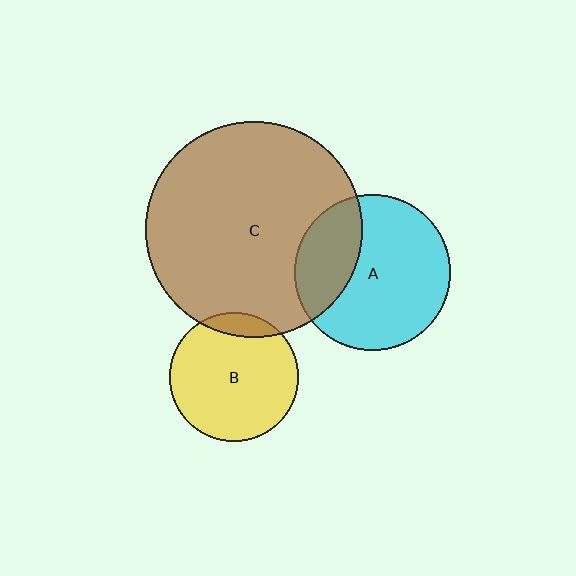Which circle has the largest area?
Circle C (brown).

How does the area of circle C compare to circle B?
Approximately 2.8 times.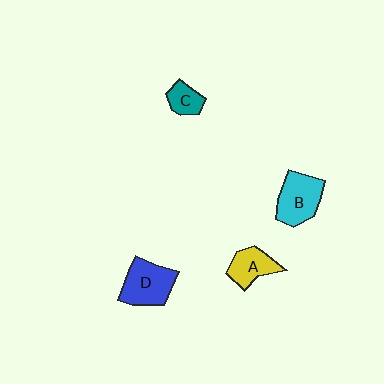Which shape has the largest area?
Shape D (blue).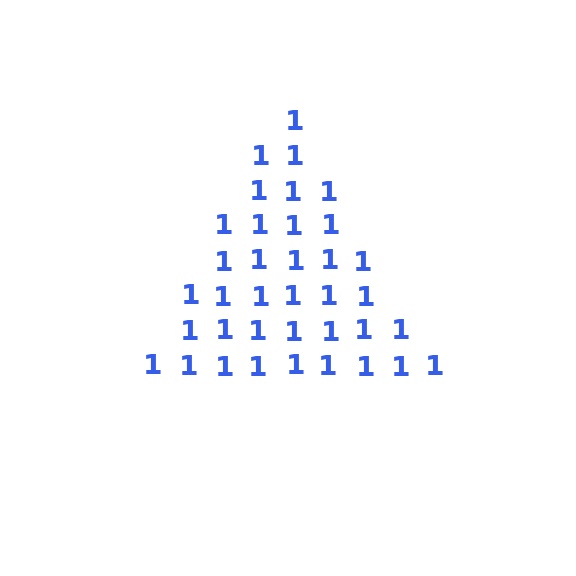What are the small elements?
The small elements are digit 1's.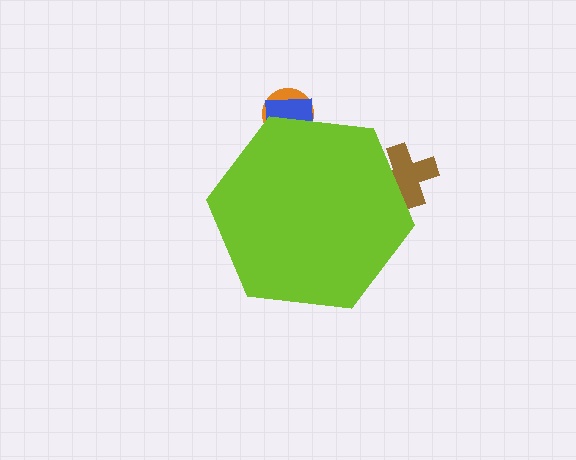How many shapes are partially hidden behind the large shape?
3 shapes are partially hidden.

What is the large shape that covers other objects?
A lime hexagon.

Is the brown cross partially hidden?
Yes, the brown cross is partially hidden behind the lime hexagon.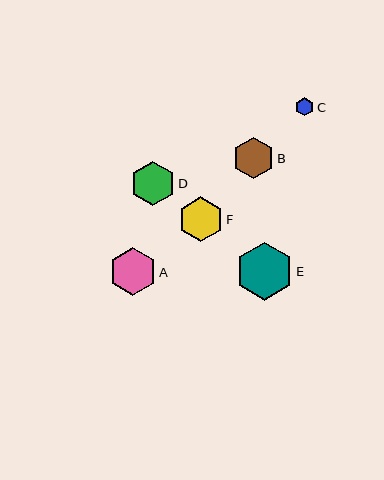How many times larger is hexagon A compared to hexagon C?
Hexagon A is approximately 2.7 times the size of hexagon C.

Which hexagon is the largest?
Hexagon E is the largest with a size of approximately 58 pixels.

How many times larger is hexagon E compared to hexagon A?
Hexagon E is approximately 1.2 times the size of hexagon A.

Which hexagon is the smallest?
Hexagon C is the smallest with a size of approximately 18 pixels.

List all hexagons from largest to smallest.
From largest to smallest: E, A, D, F, B, C.